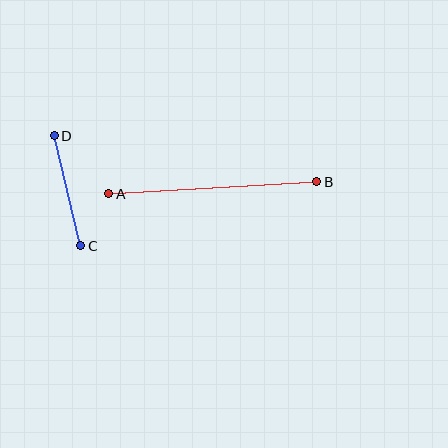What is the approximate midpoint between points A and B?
The midpoint is at approximately (213, 188) pixels.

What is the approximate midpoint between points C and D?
The midpoint is at approximately (67, 191) pixels.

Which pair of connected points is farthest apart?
Points A and B are farthest apart.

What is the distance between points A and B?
The distance is approximately 209 pixels.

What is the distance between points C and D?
The distance is approximately 113 pixels.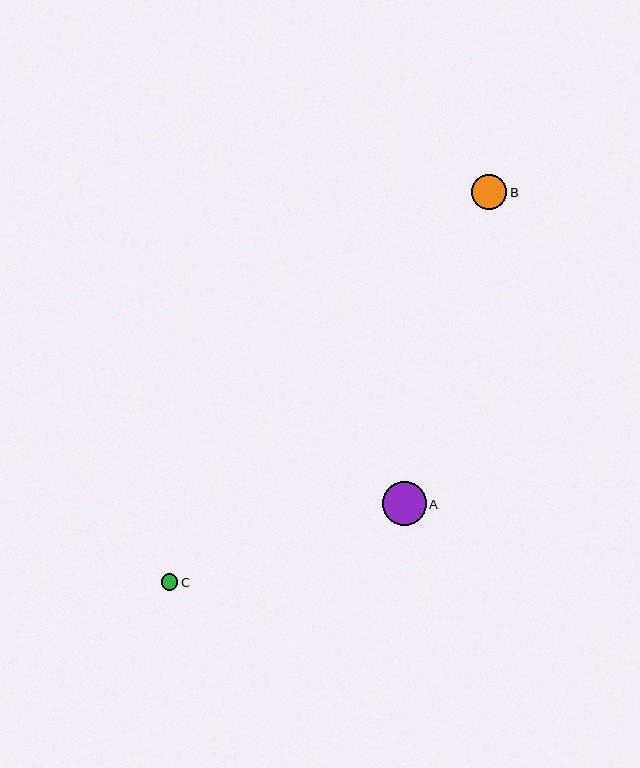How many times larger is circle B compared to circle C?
Circle B is approximately 2.2 times the size of circle C.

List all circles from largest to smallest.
From largest to smallest: A, B, C.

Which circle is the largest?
Circle A is the largest with a size of approximately 44 pixels.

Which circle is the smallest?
Circle C is the smallest with a size of approximately 17 pixels.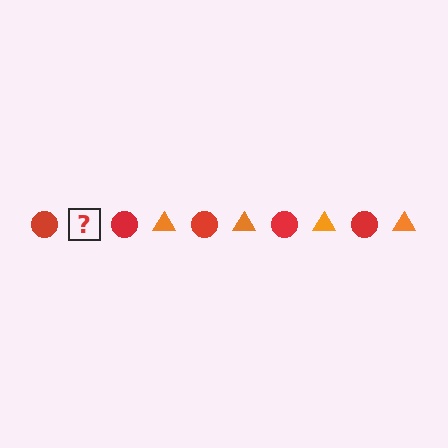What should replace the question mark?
The question mark should be replaced with an orange triangle.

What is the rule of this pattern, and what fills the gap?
The rule is that the pattern alternates between red circle and orange triangle. The gap should be filled with an orange triangle.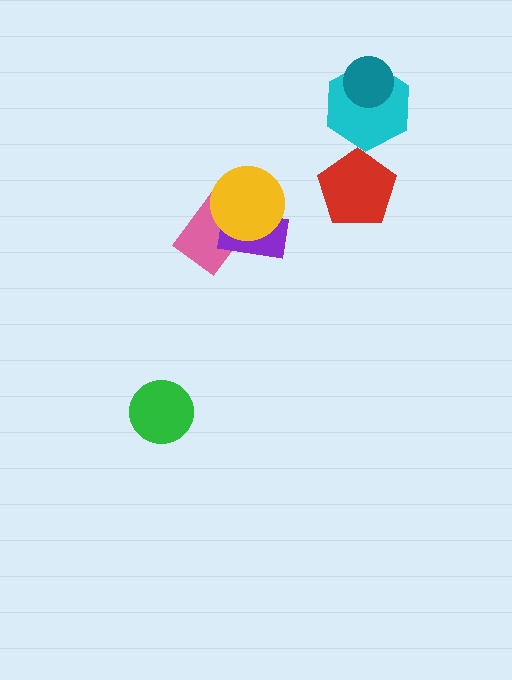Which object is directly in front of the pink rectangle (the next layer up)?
The purple rectangle is directly in front of the pink rectangle.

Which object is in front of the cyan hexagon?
The teal circle is in front of the cyan hexagon.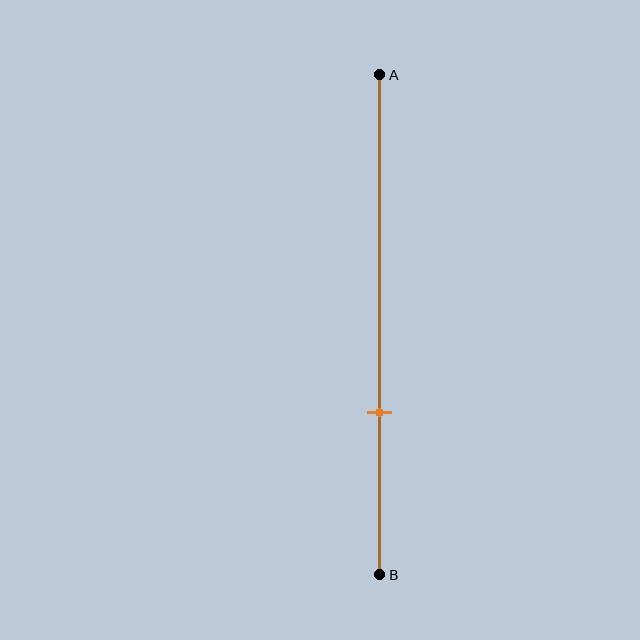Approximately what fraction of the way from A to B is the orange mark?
The orange mark is approximately 70% of the way from A to B.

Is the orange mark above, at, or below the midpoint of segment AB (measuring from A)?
The orange mark is below the midpoint of segment AB.